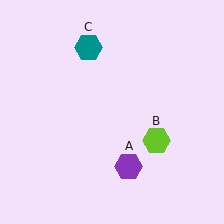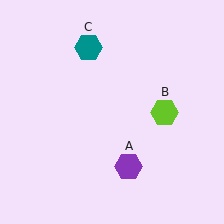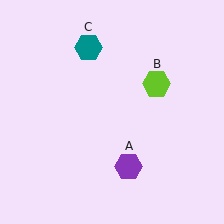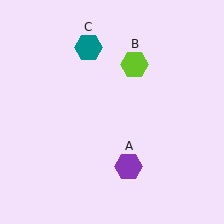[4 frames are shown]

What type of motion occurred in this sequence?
The lime hexagon (object B) rotated counterclockwise around the center of the scene.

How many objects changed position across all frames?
1 object changed position: lime hexagon (object B).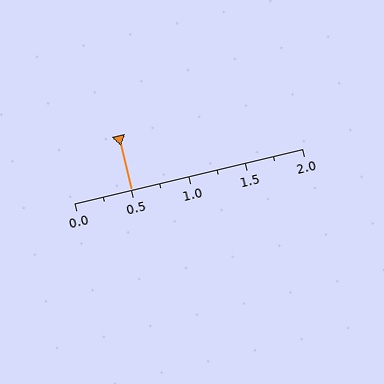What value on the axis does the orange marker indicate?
The marker indicates approximately 0.5.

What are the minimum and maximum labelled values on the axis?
The axis runs from 0.0 to 2.0.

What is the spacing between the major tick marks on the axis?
The major ticks are spaced 0.5 apart.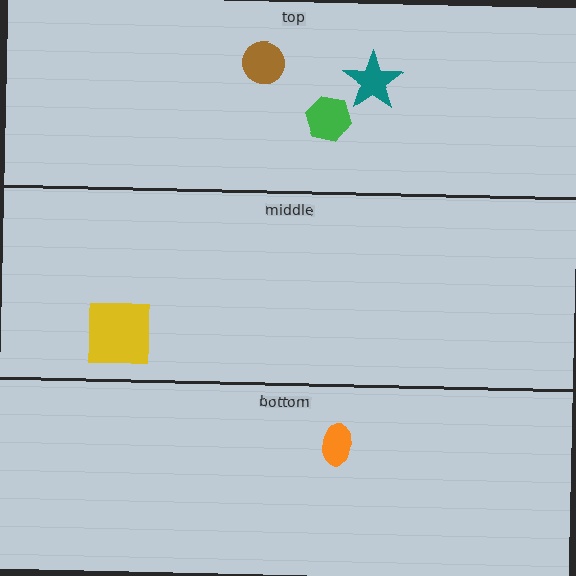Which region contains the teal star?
The top region.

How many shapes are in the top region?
3.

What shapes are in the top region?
The teal star, the green hexagon, the brown circle.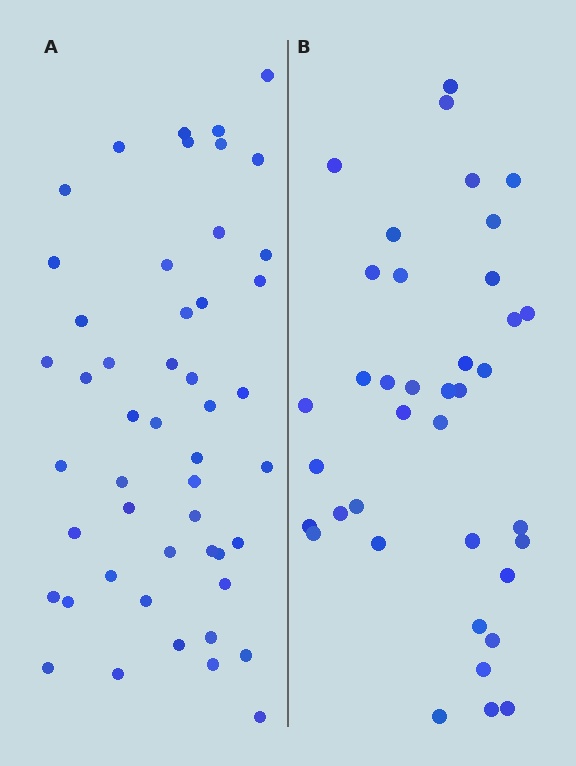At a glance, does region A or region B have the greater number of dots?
Region A (the left region) has more dots.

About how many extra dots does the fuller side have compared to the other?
Region A has roughly 12 or so more dots than region B.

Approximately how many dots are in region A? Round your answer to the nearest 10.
About 50 dots. (The exact count is 49, which rounds to 50.)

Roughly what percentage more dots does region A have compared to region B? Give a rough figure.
About 30% more.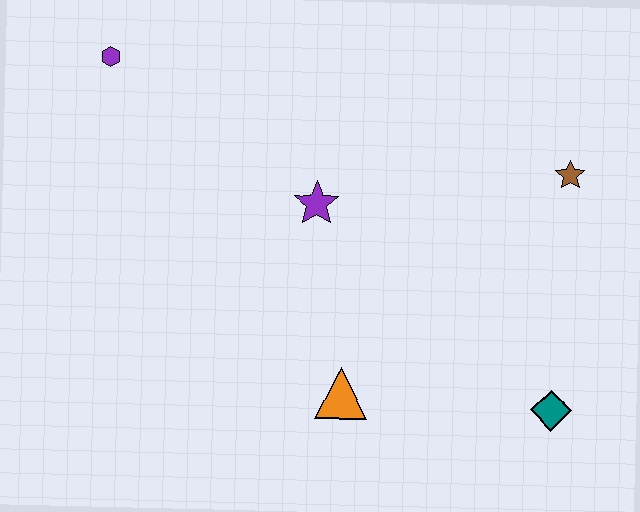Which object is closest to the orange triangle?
The purple star is closest to the orange triangle.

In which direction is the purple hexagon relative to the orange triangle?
The purple hexagon is above the orange triangle.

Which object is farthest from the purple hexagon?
The teal diamond is farthest from the purple hexagon.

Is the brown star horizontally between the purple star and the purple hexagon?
No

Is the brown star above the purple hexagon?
No